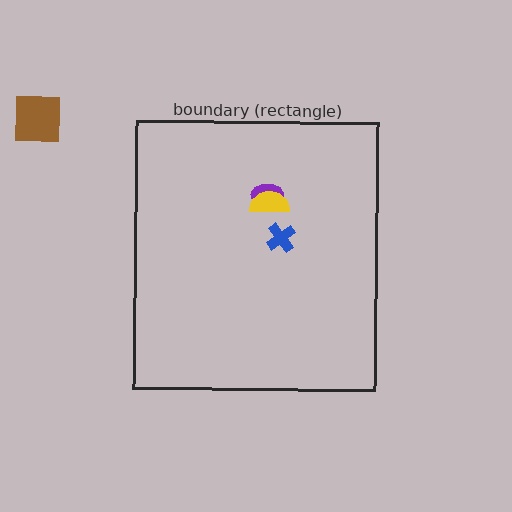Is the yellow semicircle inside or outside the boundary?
Inside.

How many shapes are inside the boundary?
3 inside, 1 outside.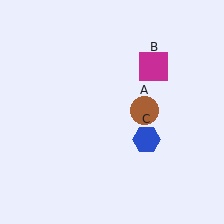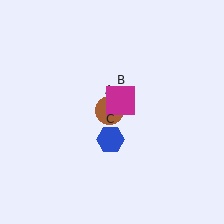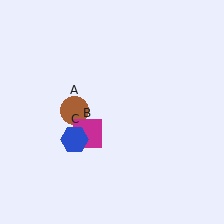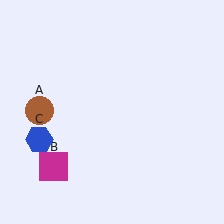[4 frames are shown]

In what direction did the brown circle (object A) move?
The brown circle (object A) moved left.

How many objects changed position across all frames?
3 objects changed position: brown circle (object A), magenta square (object B), blue hexagon (object C).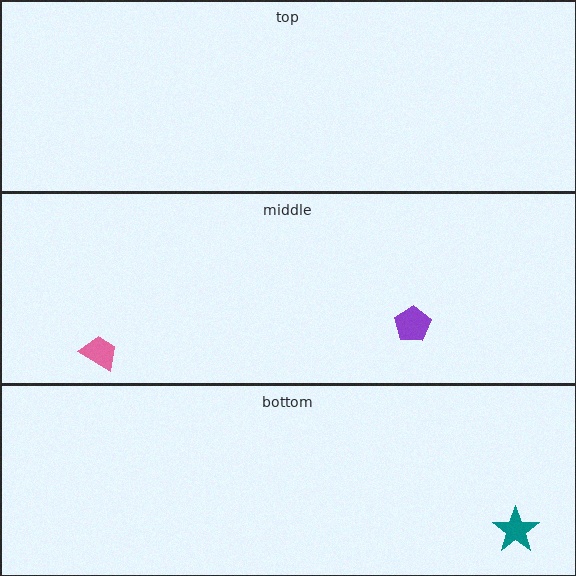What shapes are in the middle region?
The purple pentagon, the pink trapezoid.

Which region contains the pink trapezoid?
The middle region.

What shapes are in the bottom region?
The teal star.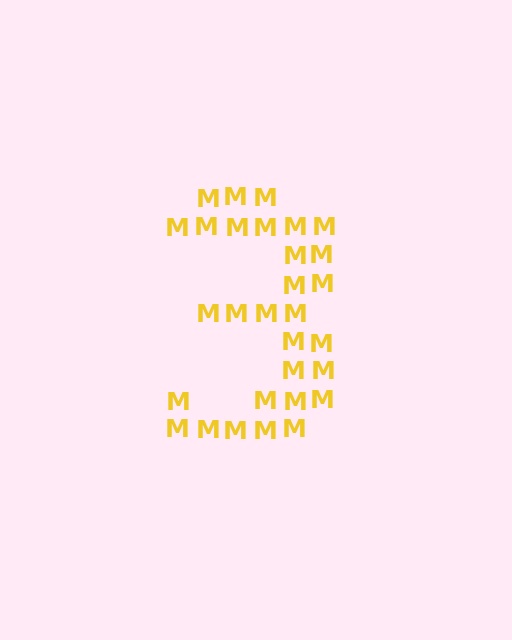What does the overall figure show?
The overall figure shows the digit 3.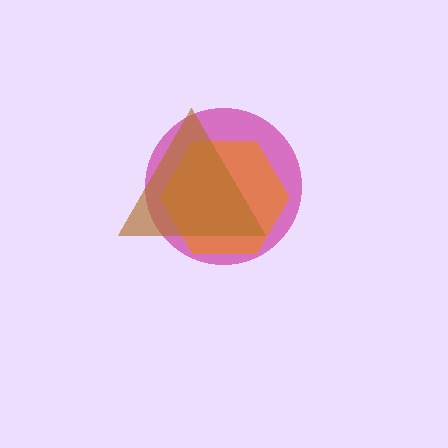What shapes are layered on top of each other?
The layered shapes are: a magenta circle, an orange hexagon, a brown triangle.